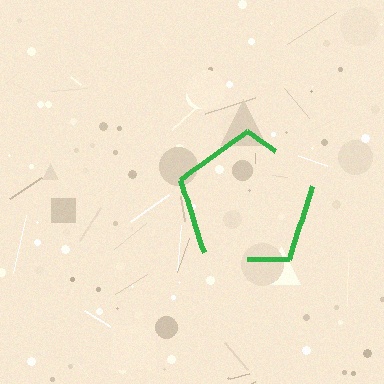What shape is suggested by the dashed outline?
The dashed outline suggests a pentagon.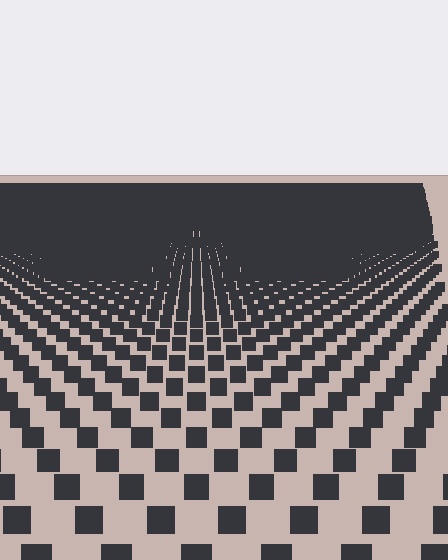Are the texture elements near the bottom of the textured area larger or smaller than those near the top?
Larger. Near the bottom, elements are closer to the viewer and appear at a bigger on-screen size.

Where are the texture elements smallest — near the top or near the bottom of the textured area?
Near the top.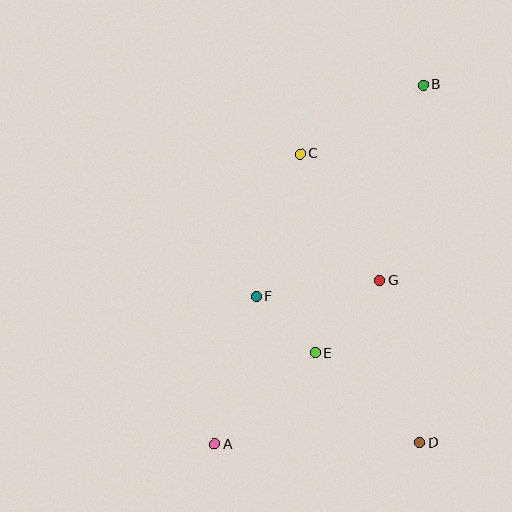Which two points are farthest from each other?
Points A and B are farthest from each other.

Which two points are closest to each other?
Points E and F are closest to each other.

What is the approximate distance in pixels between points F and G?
The distance between F and G is approximately 124 pixels.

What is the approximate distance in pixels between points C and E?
The distance between C and E is approximately 199 pixels.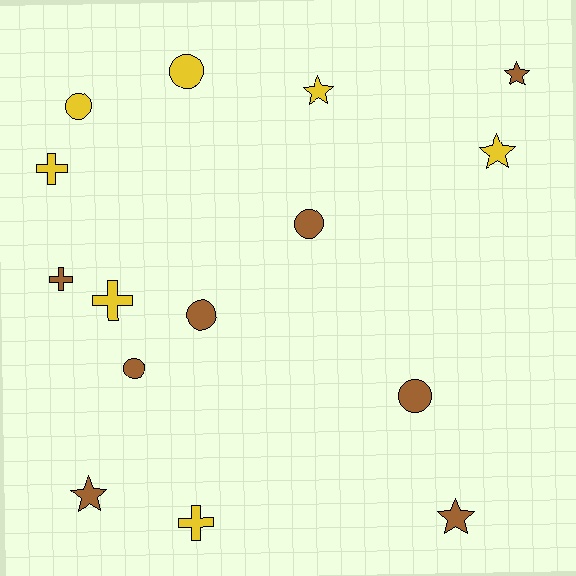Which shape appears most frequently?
Circle, with 6 objects.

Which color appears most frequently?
Brown, with 8 objects.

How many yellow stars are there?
There are 2 yellow stars.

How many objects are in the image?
There are 15 objects.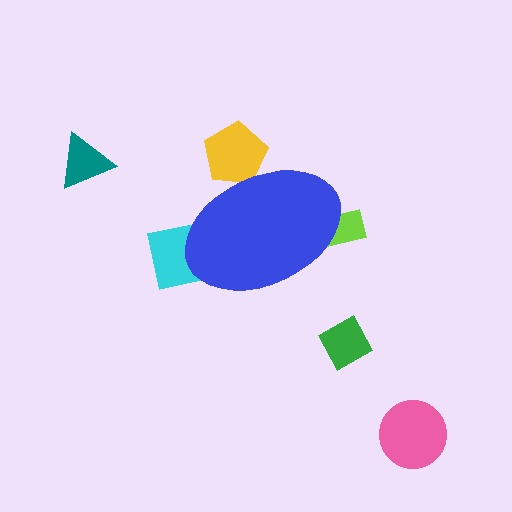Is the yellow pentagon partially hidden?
Yes, the yellow pentagon is partially hidden behind the blue ellipse.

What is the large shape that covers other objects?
A blue ellipse.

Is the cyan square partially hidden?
Yes, the cyan square is partially hidden behind the blue ellipse.